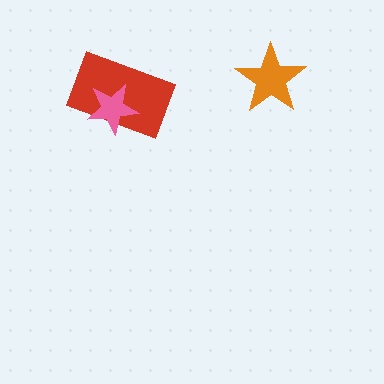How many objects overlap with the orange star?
0 objects overlap with the orange star.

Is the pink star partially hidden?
No, no other shape covers it.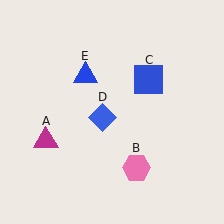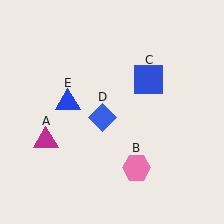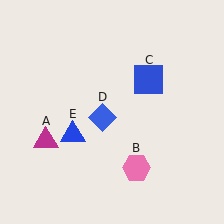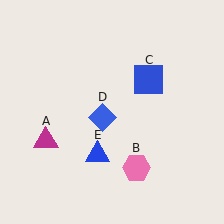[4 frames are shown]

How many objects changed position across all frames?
1 object changed position: blue triangle (object E).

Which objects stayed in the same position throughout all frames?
Magenta triangle (object A) and pink hexagon (object B) and blue square (object C) and blue diamond (object D) remained stationary.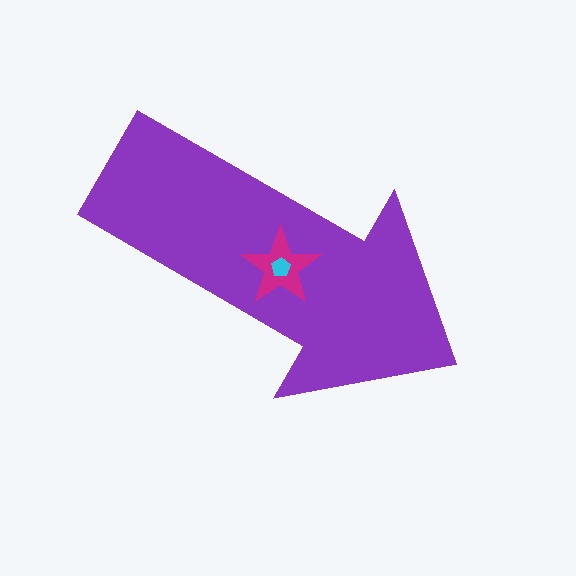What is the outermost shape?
The purple arrow.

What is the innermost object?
The cyan pentagon.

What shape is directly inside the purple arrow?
The magenta star.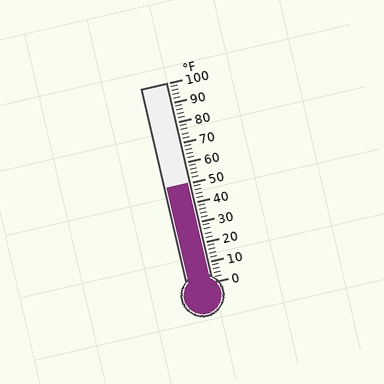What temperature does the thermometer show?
The thermometer shows approximately 50°F.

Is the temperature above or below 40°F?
The temperature is above 40°F.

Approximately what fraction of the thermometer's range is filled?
The thermometer is filled to approximately 50% of its range.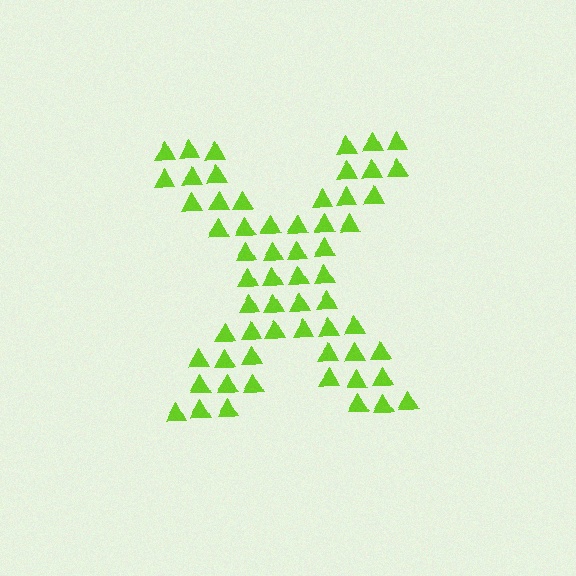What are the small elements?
The small elements are triangles.